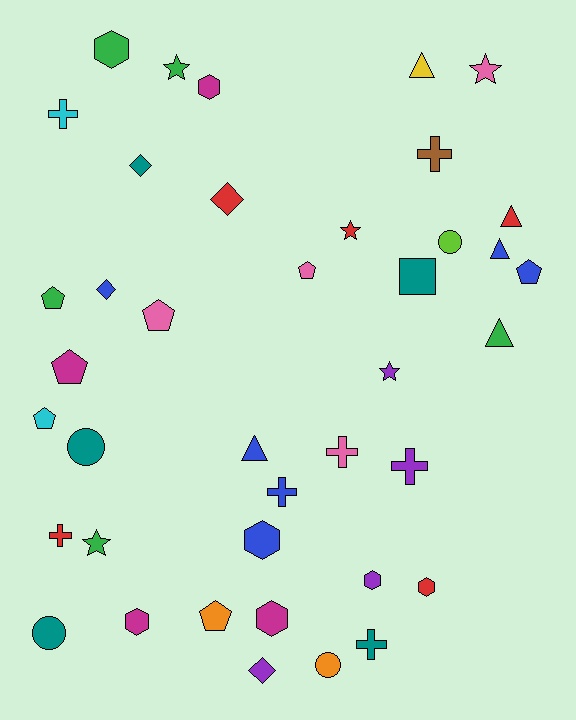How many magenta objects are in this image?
There are 4 magenta objects.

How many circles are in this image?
There are 4 circles.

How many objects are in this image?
There are 40 objects.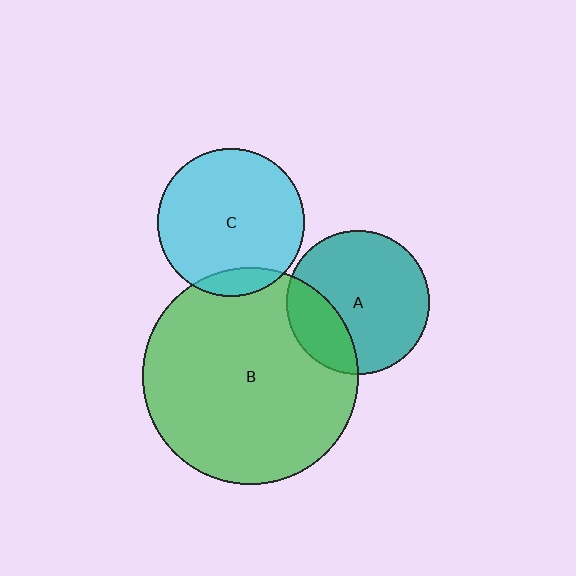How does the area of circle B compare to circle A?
Approximately 2.3 times.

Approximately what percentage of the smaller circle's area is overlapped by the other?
Approximately 25%.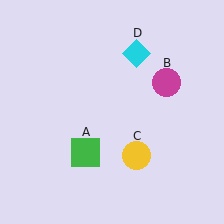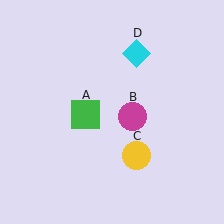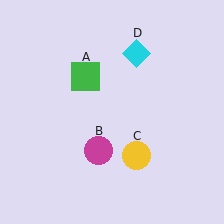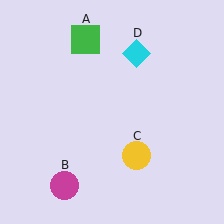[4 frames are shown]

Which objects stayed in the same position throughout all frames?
Yellow circle (object C) and cyan diamond (object D) remained stationary.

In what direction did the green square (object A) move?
The green square (object A) moved up.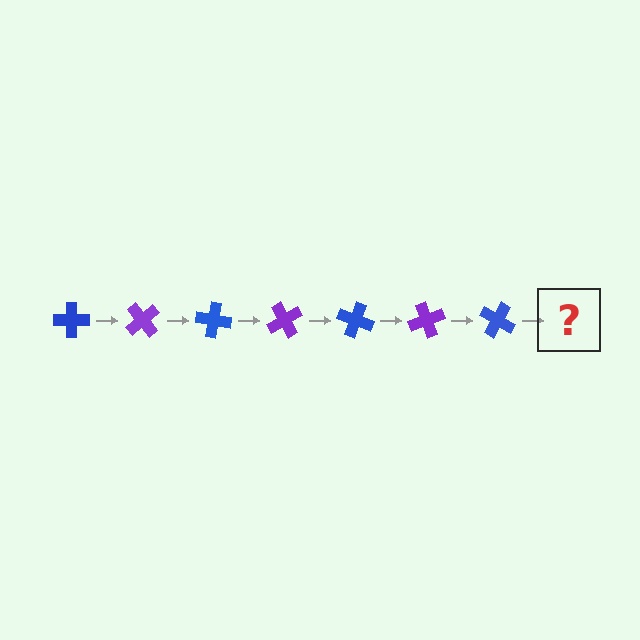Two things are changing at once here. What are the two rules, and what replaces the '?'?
The two rules are that it rotates 50 degrees each step and the color cycles through blue and purple. The '?' should be a purple cross, rotated 350 degrees from the start.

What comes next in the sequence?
The next element should be a purple cross, rotated 350 degrees from the start.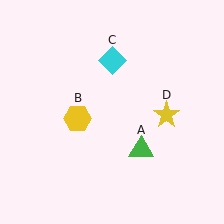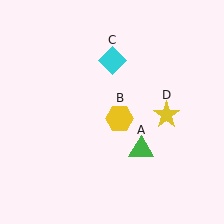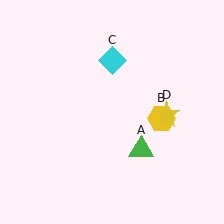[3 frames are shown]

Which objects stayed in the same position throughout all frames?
Green triangle (object A) and cyan diamond (object C) and yellow star (object D) remained stationary.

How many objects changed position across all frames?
1 object changed position: yellow hexagon (object B).